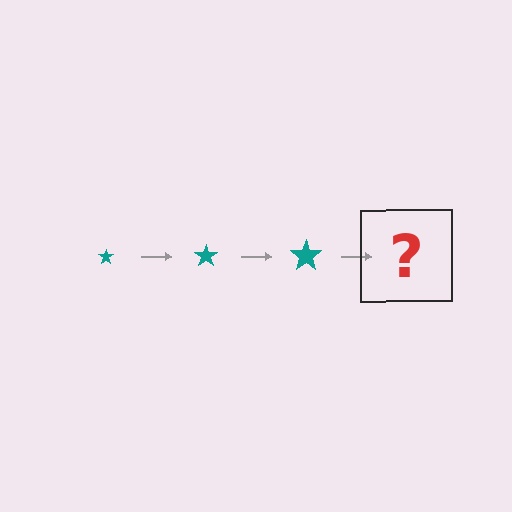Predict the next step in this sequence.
The next step is a teal star, larger than the previous one.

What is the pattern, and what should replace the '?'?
The pattern is that the star gets progressively larger each step. The '?' should be a teal star, larger than the previous one.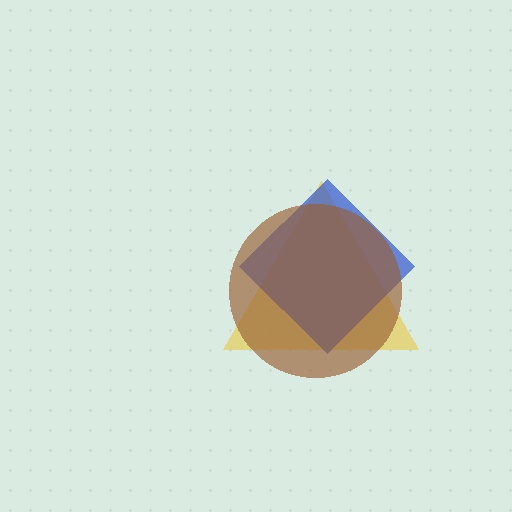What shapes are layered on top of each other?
The layered shapes are: a yellow triangle, a blue diamond, a brown circle.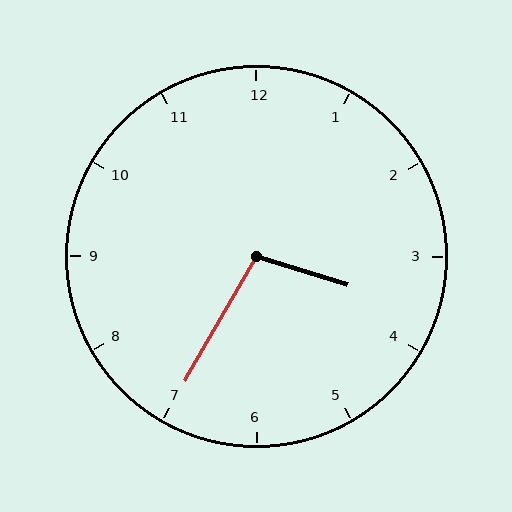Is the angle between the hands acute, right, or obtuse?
It is obtuse.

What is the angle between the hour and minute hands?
Approximately 102 degrees.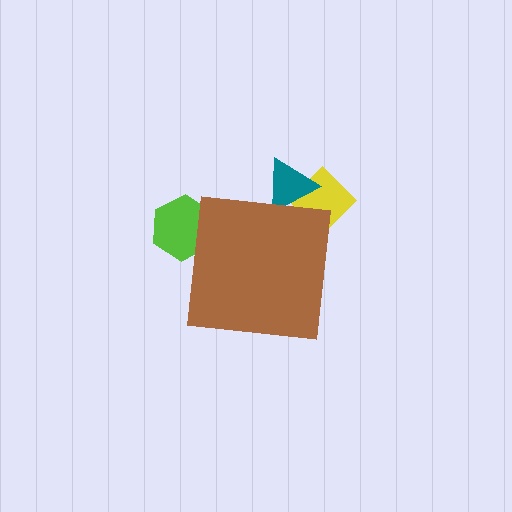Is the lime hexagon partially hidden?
Yes, the lime hexagon is partially hidden behind the brown square.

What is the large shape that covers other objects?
A brown square.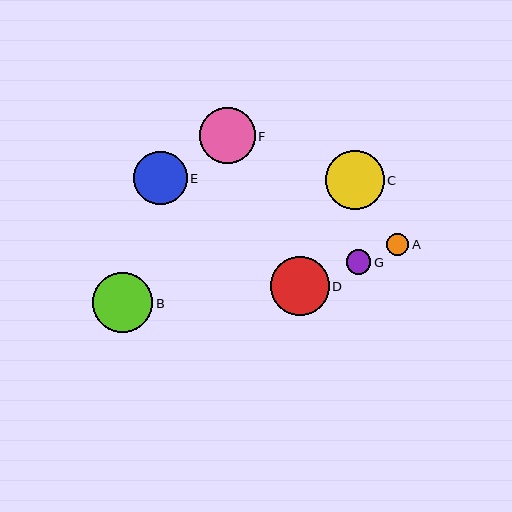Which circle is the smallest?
Circle A is the smallest with a size of approximately 22 pixels.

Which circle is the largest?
Circle B is the largest with a size of approximately 60 pixels.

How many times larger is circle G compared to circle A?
Circle G is approximately 1.1 times the size of circle A.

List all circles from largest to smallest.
From largest to smallest: B, C, D, F, E, G, A.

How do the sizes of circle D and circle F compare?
Circle D and circle F are approximately the same size.